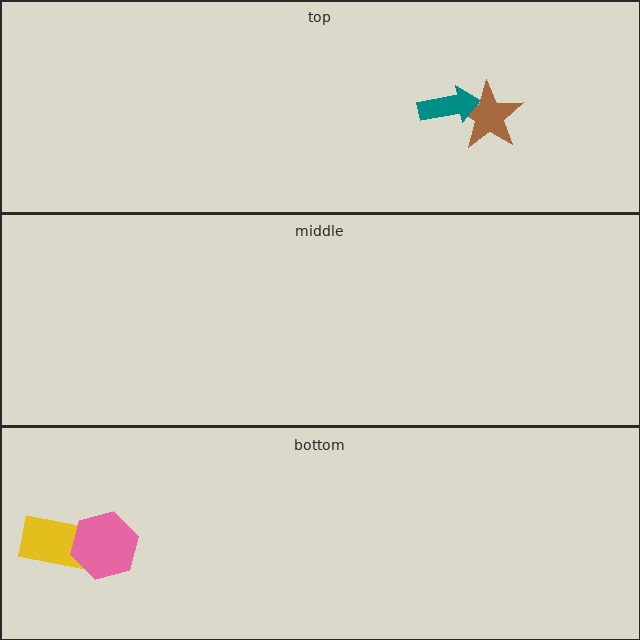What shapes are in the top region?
The brown star, the teal arrow.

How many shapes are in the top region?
2.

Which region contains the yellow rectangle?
The bottom region.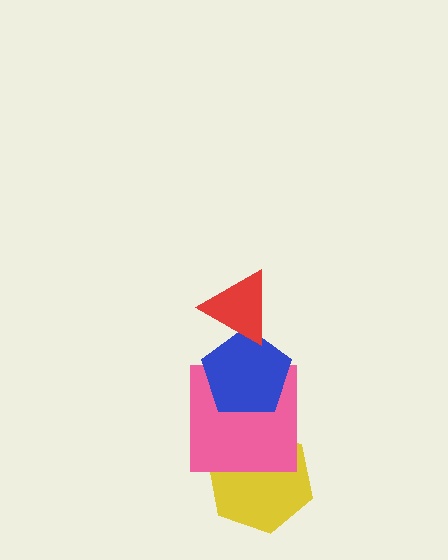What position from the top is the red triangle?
The red triangle is 1st from the top.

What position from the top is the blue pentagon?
The blue pentagon is 2nd from the top.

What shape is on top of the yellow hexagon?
The pink square is on top of the yellow hexagon.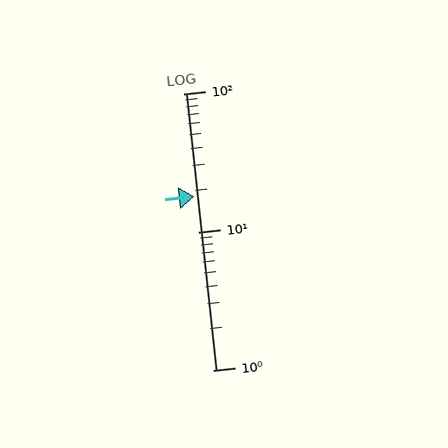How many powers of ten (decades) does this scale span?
The scale spans 2 decades, from 1 to 100.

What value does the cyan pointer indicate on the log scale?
The pointer indicates approximately 18.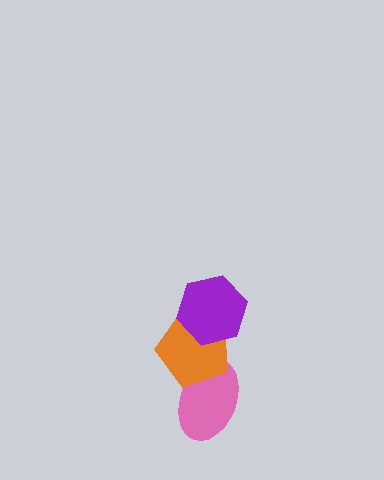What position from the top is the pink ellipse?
The pink ellipse is 3rd from the top.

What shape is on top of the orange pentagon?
The purple hexagon is on top of the orange pentagon.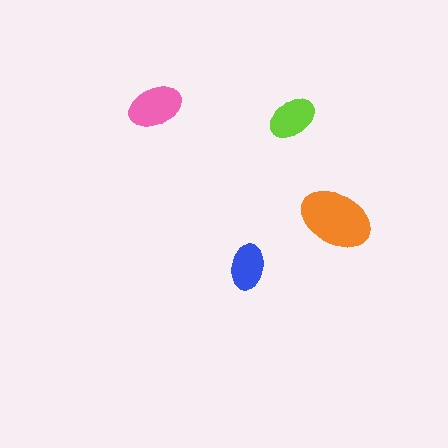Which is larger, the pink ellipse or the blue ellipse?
The pink one.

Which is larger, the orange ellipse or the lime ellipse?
The orange one.